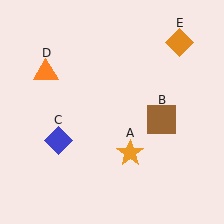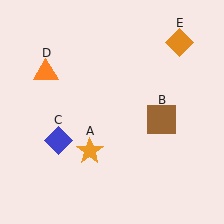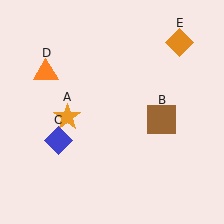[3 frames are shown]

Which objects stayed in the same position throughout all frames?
Brown square (object B) and blue diamond (object C) and orange triangle (object D) and orange diamond (object E) remained stationary.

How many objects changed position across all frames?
1 object changed position: orange star (object A).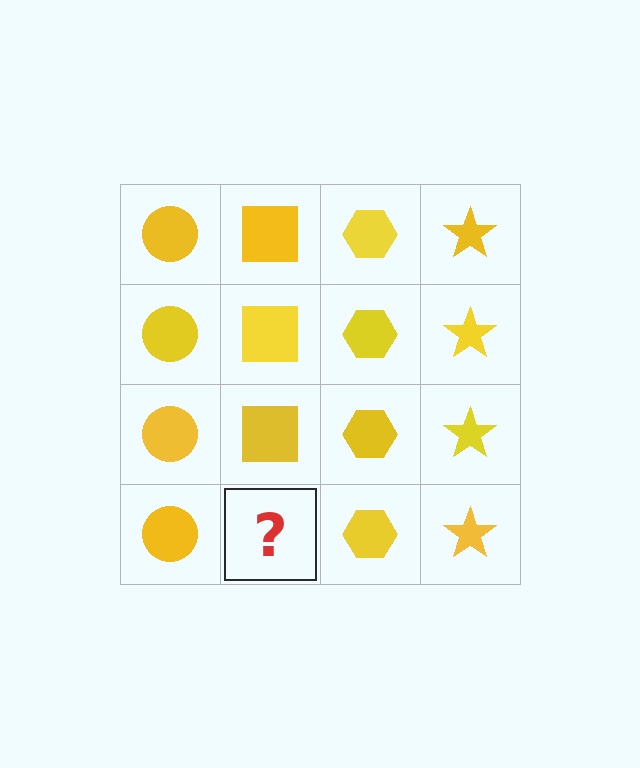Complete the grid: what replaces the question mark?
The question mark should be replaced with a yellow square.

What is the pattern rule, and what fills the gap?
The rule is that each column has a consistent shape. The gap should be filled with a yellow square.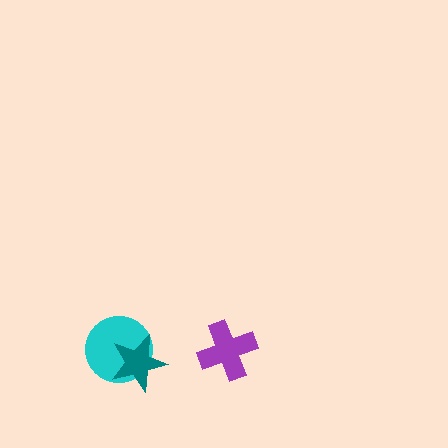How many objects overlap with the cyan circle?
1 object overlaps with the cyan circle.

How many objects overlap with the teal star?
1 object overlaps with the teal star.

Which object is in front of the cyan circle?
The teal star is in front of the cyan circle.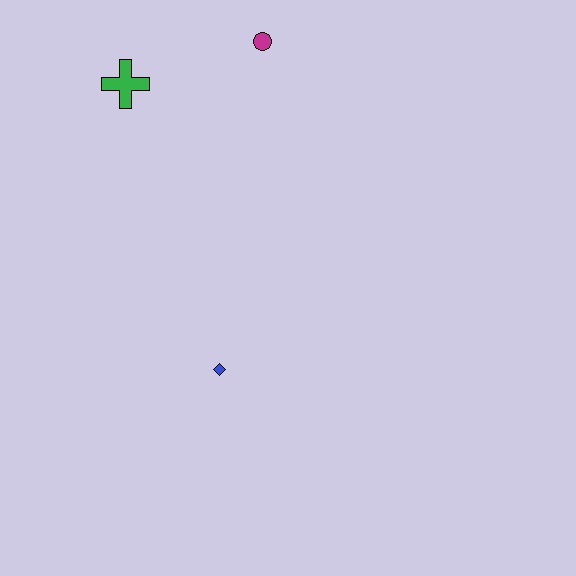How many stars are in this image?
There are no stars.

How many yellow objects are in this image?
There are no yellow objects.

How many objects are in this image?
There are 3 objects.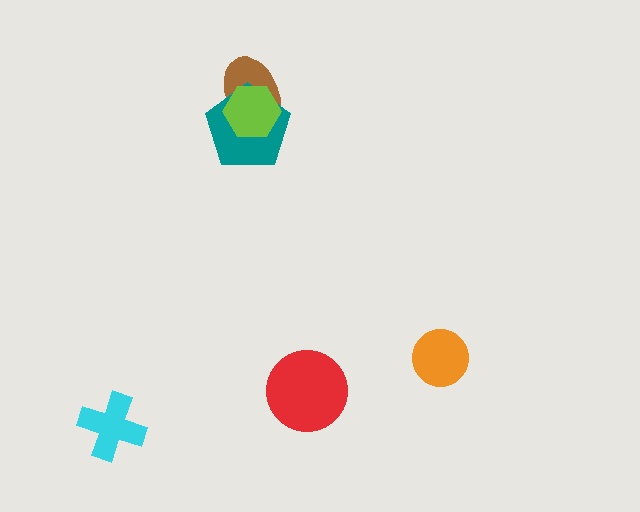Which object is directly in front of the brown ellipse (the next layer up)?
The teal pentagon is directly in front of the brown ellipse.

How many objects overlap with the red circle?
0 objects overlap with the red circle.